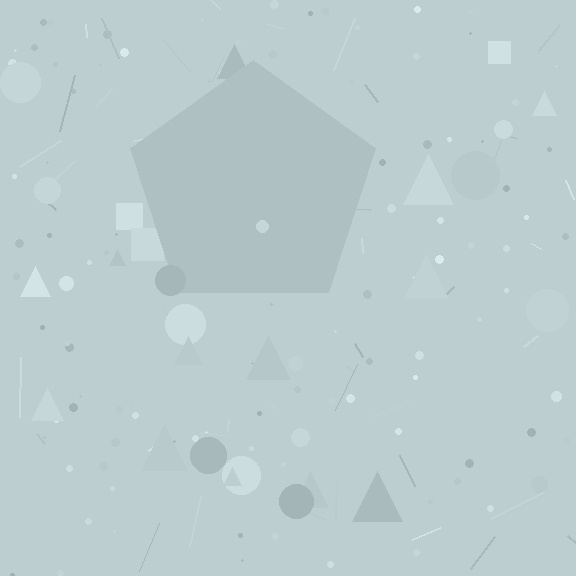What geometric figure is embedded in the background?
A pentagon is embedded in the background.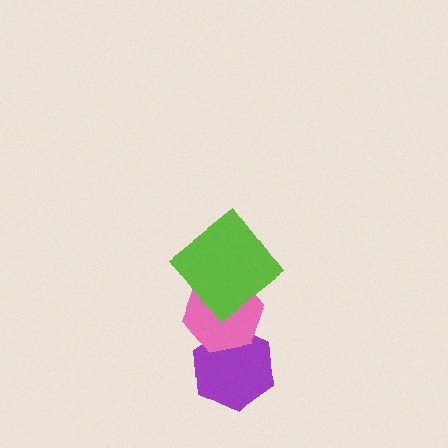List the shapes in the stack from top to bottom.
From top to bottom: the lime diamond, the pink hexagon, the purple hexagon.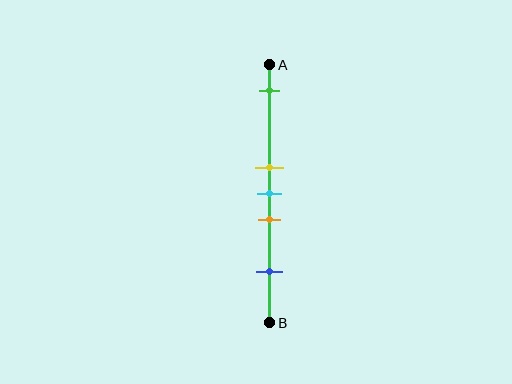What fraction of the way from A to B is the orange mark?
The orange mark is approximately 60% (0.6) of the way from A to B.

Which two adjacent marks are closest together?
The yellow and cyan marks are the closest adjacent pair.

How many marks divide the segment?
There are 5 marks dividing the segment.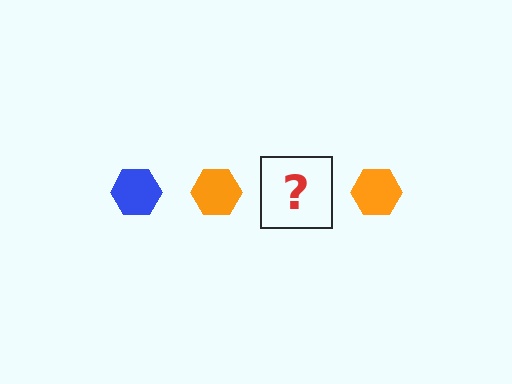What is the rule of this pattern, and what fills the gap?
The rule is that the pattern cycles through blue, orange hexagons. The gap should be filled with a blue hexagon.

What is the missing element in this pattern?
The missing element is a blue hexagon.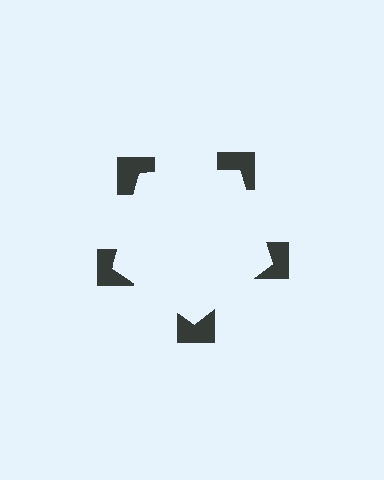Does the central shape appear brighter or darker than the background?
It typically appears slightly brighter than the background, even though no actual brightness change is drawn.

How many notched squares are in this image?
There are 5 — one at each vertex of the illusory pentagon.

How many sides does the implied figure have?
5 sides.